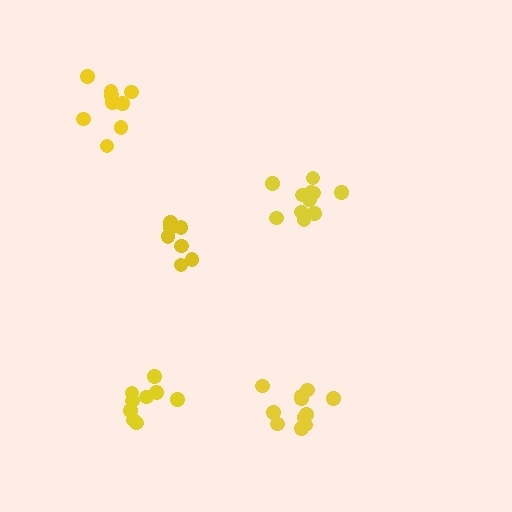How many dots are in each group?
Group 1: 7 dots, Group 2: 9 dots, Group 3: 11 dots, Group 4: 11 dots, Group 5: 9 dots (47 total).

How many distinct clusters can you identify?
There are 5 distinct clusters.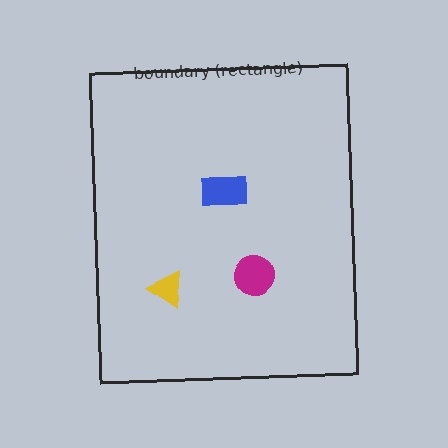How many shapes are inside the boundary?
3 inside, 0 outside.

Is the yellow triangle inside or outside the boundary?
Inside.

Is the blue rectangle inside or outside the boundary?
Inside.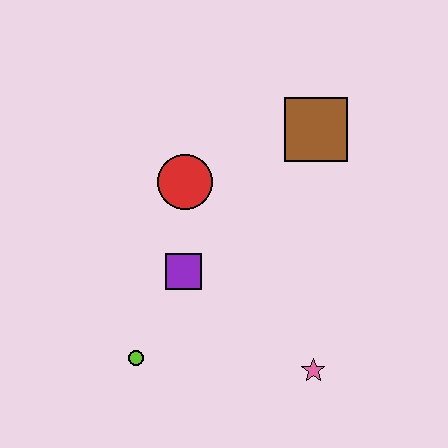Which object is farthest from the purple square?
The brown square is farthest from the purple square.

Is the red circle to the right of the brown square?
No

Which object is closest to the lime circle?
The purple square is closest to the lime circle.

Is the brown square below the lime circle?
No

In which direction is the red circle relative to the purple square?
The red circle is above the purple square.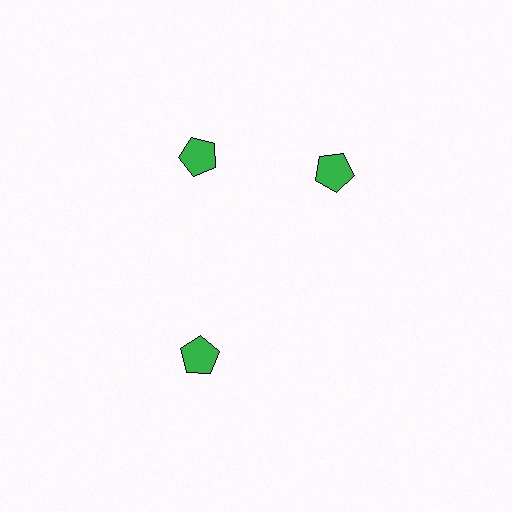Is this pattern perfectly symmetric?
No. The 3 green pentagons are arranged in a ring, but one element near the 3 o'clock position is rotated out of alignment along the ring, breaking the 3-fold rotational symmetry.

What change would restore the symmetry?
The symmetry would be restored by rotating it back into even spacing with its neighbors so that all 3 pentagons sit at equal angles and equal distance from the center.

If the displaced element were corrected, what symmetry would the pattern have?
It would have 3-fold rotational symmetry — the pattern would map onto itself every 120 degrees.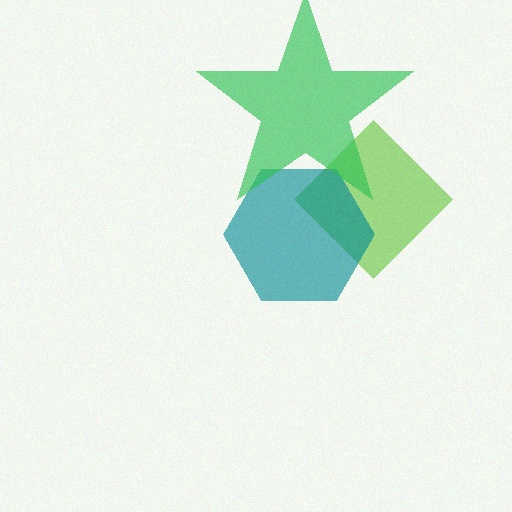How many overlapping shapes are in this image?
There are 3 overlapping shapes in the image.